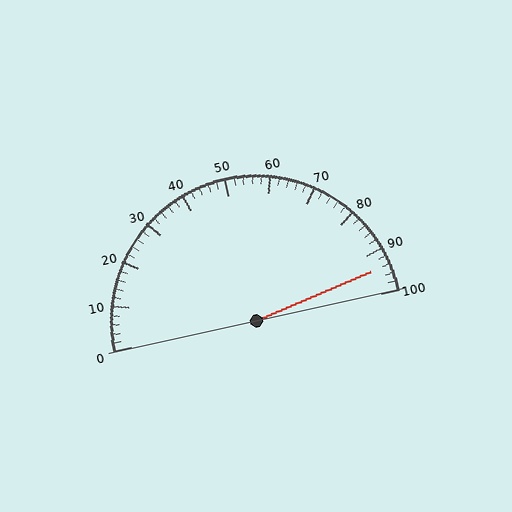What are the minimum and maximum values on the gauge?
The gauge ranges from 0 to 100.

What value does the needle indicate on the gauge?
The needle indicates approximately 94.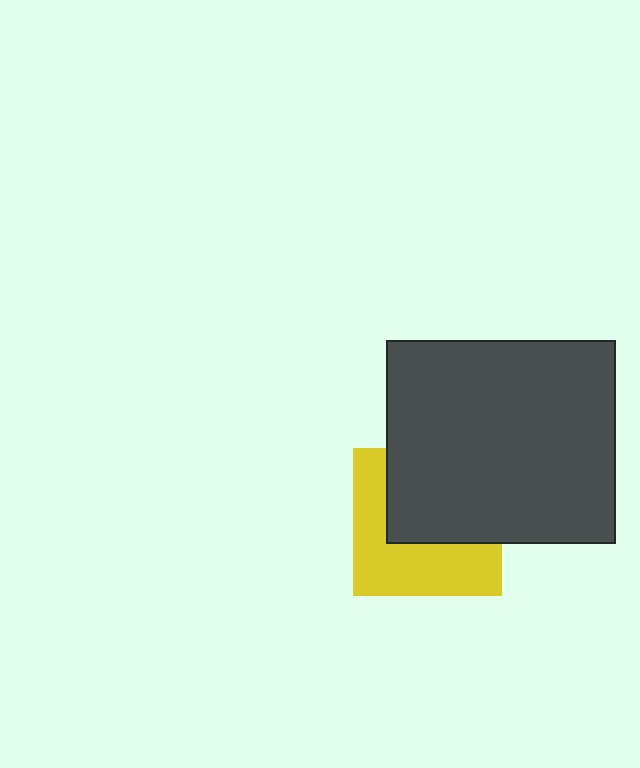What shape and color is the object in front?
The object in front is a dark gray rectangle.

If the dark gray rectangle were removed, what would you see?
You would see the complete yellow square.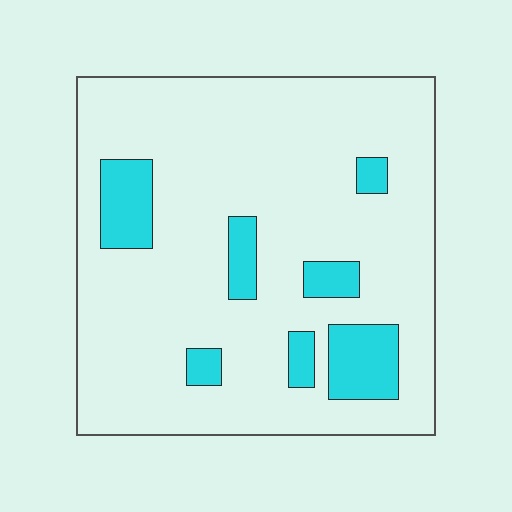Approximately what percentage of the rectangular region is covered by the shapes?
Approximately 15%.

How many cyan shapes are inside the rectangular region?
7.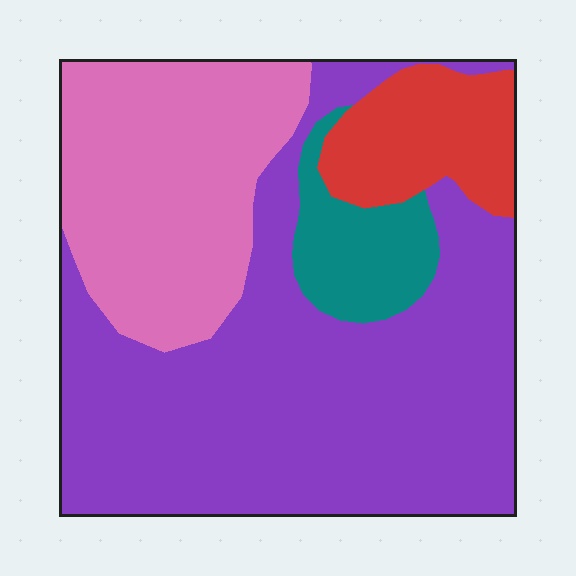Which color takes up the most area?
Purple, at roughly 55%.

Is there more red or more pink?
Pink.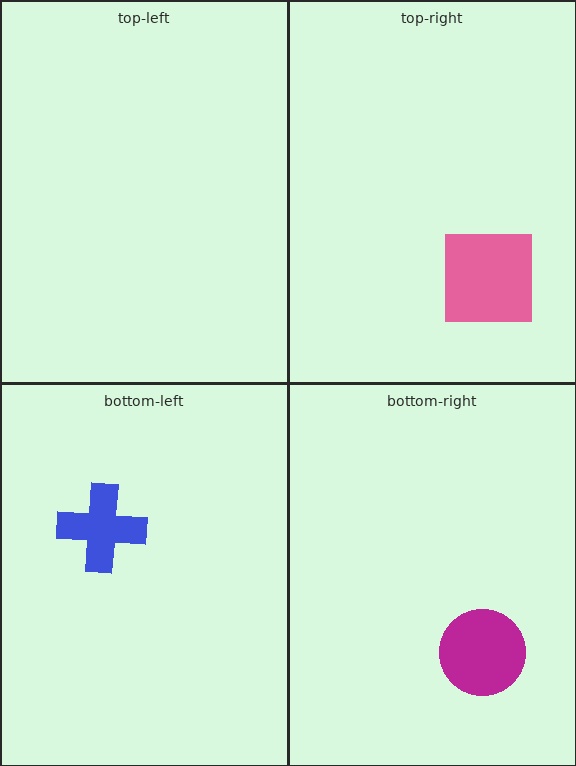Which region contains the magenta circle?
The bottom-right region.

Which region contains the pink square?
The top-right region.